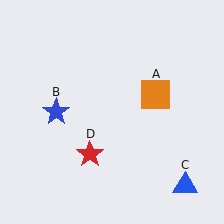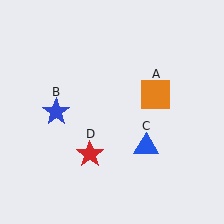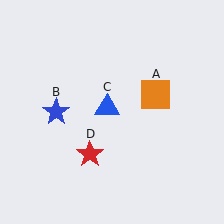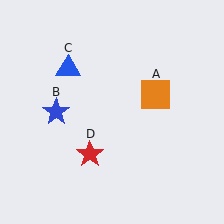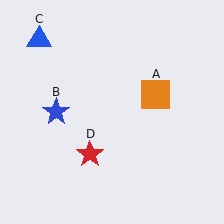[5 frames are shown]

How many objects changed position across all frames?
1 object changed position: blue triangle (object C).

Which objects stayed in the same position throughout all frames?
Orange square (object A) and blue star (object B) and red star (object D) remained stationary.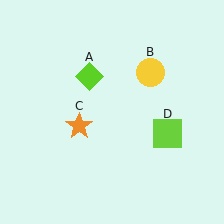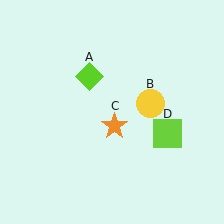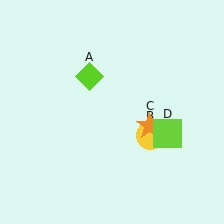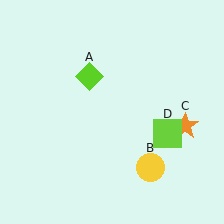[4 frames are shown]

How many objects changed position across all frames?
2 objects changed position: yellow circle (object B), orange star (object C).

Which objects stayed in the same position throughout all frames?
Lime diamond (object A) and lime square (object D) remained stationary.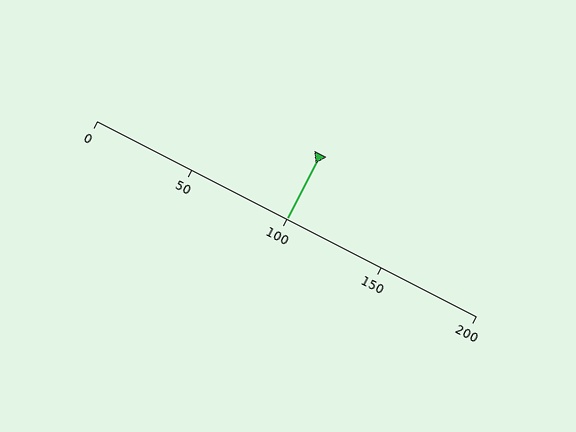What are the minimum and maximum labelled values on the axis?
The axis runs from 0 to 200.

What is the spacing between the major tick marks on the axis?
The major ticks are spaced 50 apart.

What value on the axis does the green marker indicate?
The marker indicates approximately 100.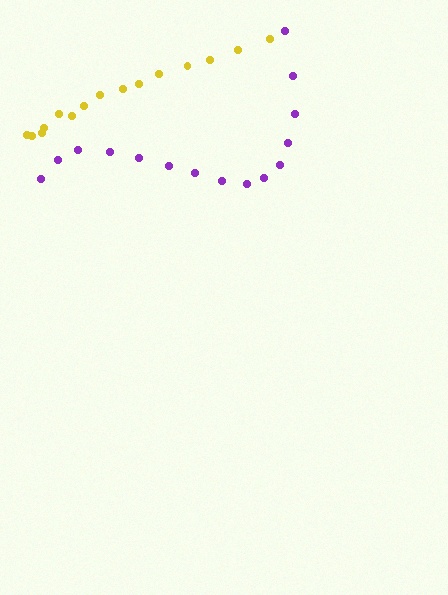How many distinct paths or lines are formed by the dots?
There are 2 distinct paths.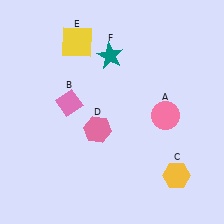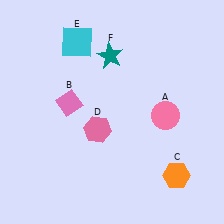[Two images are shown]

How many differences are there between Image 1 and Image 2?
There are 2 differences between the two images.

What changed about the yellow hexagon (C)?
In Image 1, C is yellow. In Image 2, it changed to orange.